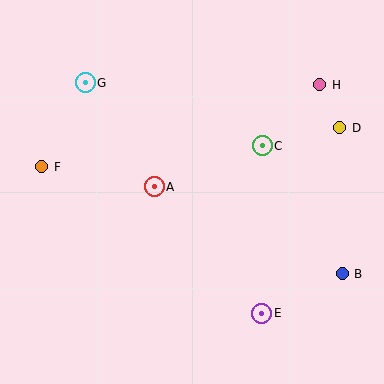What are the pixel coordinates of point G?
Point G is at (85, 83).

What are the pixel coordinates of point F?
Point F is at (42, 167).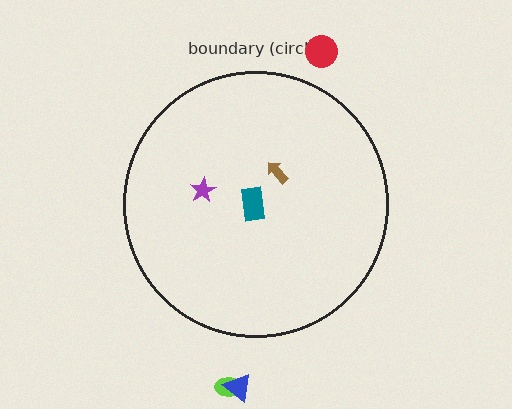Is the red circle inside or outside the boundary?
Outside.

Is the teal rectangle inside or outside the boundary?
Inside.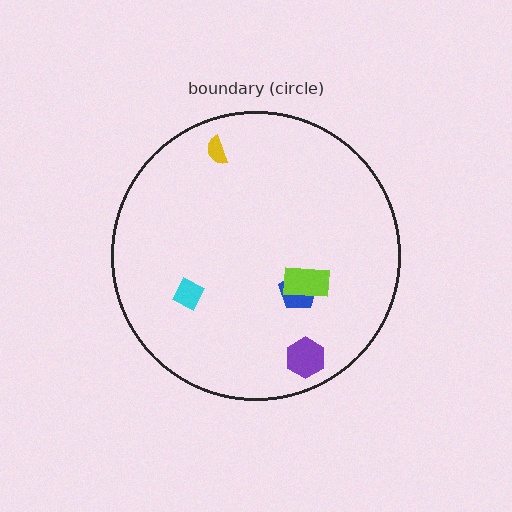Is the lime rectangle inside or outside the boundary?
Inside.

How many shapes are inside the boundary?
5 inside, 0 outside.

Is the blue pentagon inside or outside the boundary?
Inside.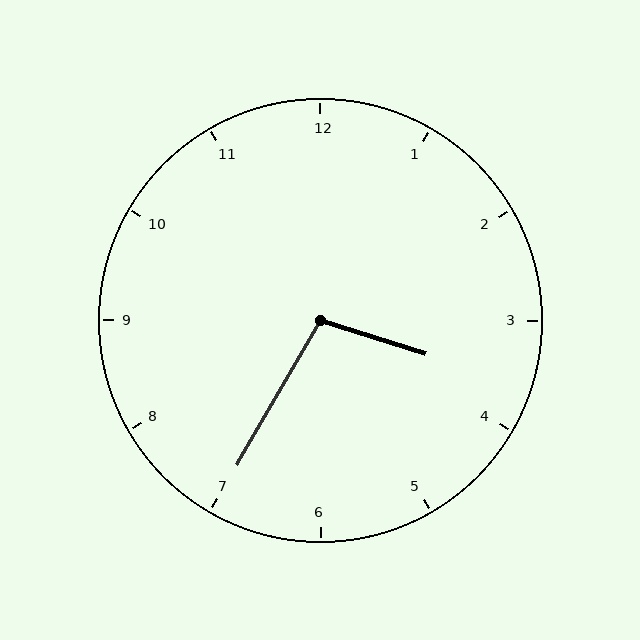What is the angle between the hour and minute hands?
Approximately 102 degrees.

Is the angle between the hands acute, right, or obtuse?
It is obtuse.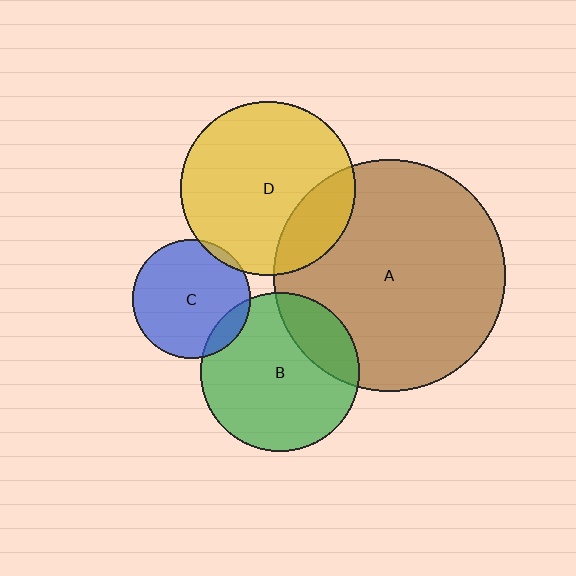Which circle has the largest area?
Circle A (brown).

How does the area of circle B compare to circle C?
Approximately 1.8 times.